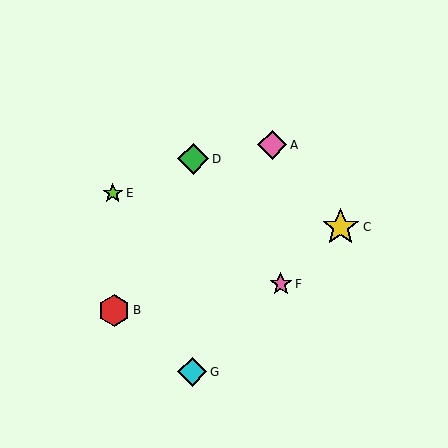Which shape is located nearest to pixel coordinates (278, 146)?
The pink diamond (labeled A) at (272, 145) is nearest to that location.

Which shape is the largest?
The yellow star (labeled C) is the largest.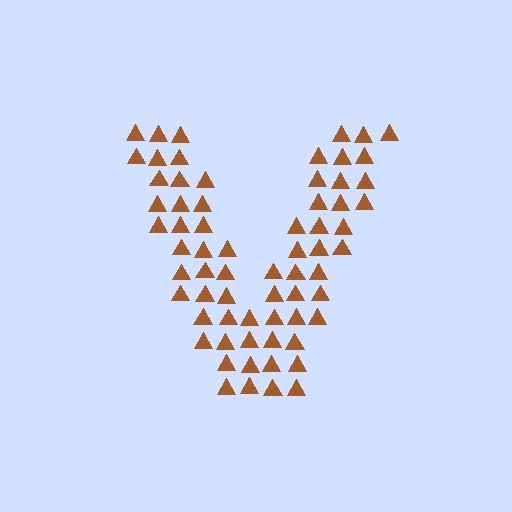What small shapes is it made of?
It is made of small triangles.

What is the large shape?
The large shape is the letter V.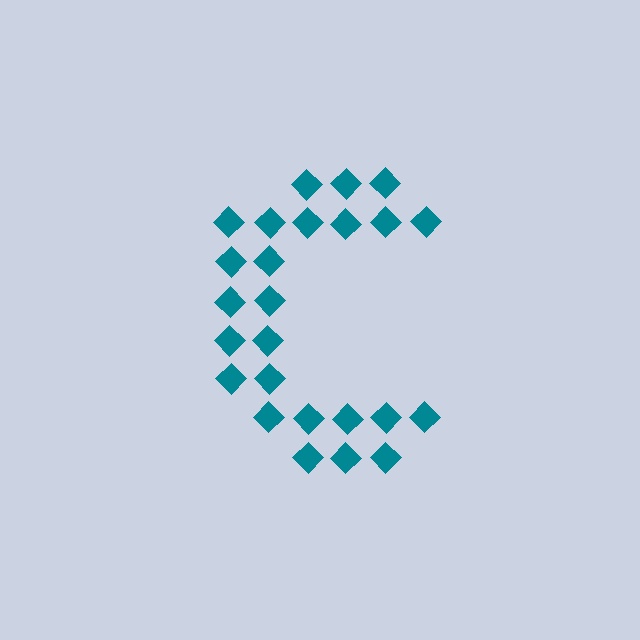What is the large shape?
The large shape is the letter C.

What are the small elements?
The small elements are diamonds.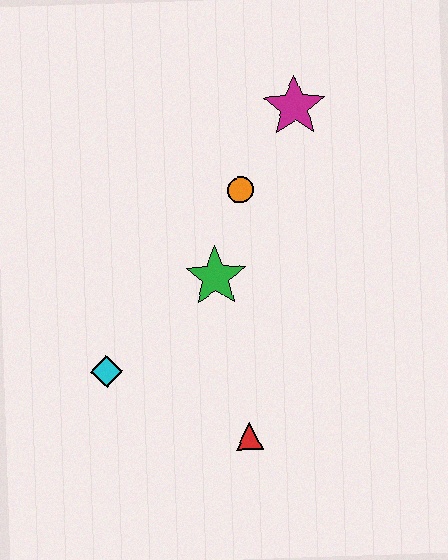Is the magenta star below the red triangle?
No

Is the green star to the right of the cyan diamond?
Yes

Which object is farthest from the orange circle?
The red triangle is farthest from the orange circle.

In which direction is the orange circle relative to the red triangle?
The orange circle is above the red triangle.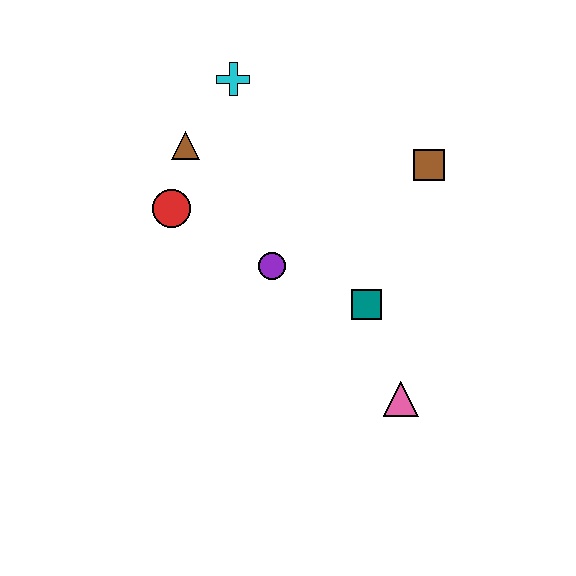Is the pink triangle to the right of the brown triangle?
Yes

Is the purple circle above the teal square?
Yes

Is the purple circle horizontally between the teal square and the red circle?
Yes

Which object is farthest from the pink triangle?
The cyan cross is farthest from the pink triangle.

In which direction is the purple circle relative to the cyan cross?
The purple circle is below the cyan cross.